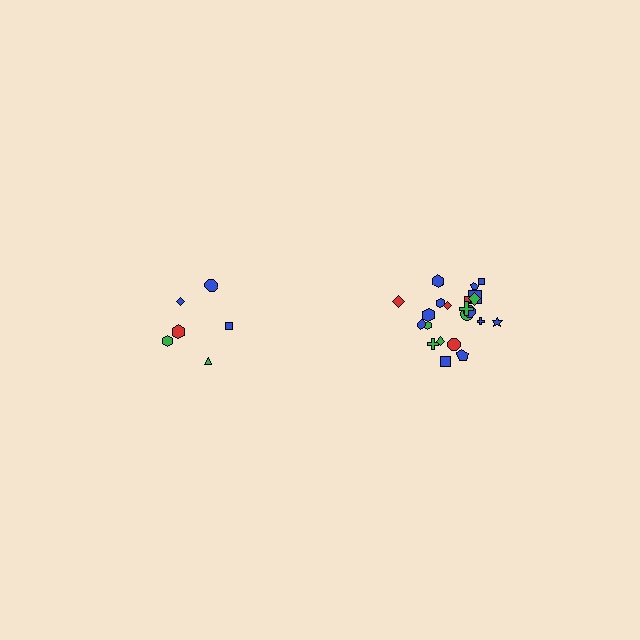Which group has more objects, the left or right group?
The right group.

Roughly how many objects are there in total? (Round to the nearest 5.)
Roughly 30 objects in total.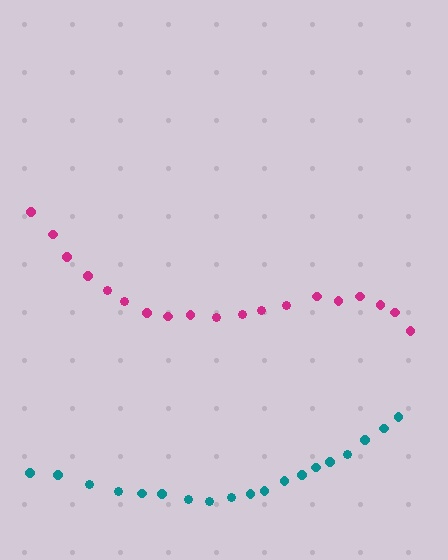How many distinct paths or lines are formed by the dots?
There are 2 distinct paths.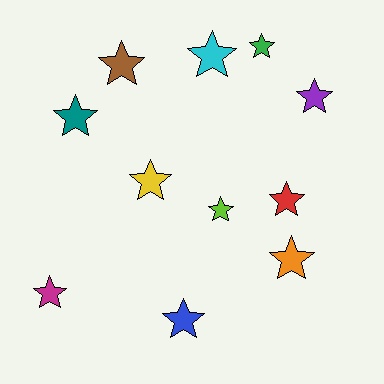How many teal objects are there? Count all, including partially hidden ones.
There is 1 teal object.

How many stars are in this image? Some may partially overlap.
There are 11 stars.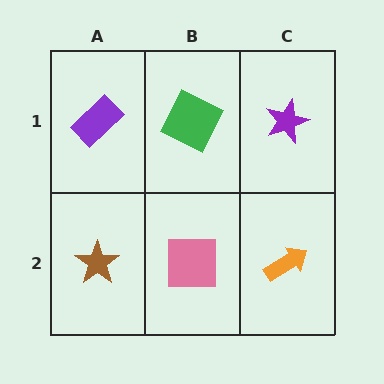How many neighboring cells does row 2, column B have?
3.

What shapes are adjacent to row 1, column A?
A brown star (row 2, column A), a green square (row 1, column B).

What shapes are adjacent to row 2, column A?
A purple rectangle (row 1, column A), a pink square (row 2, column B).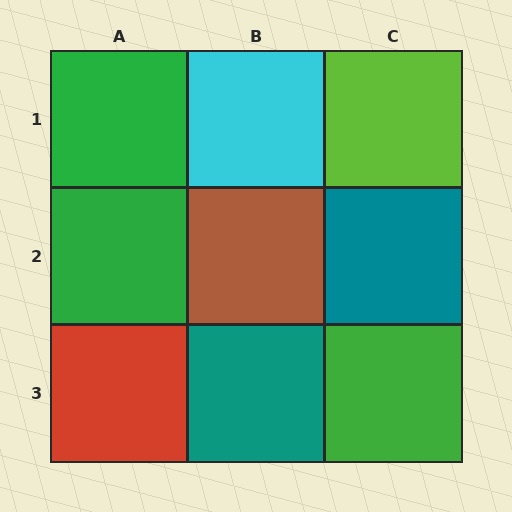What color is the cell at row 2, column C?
Teal.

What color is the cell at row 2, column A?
Green.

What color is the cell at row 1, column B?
Cyan.